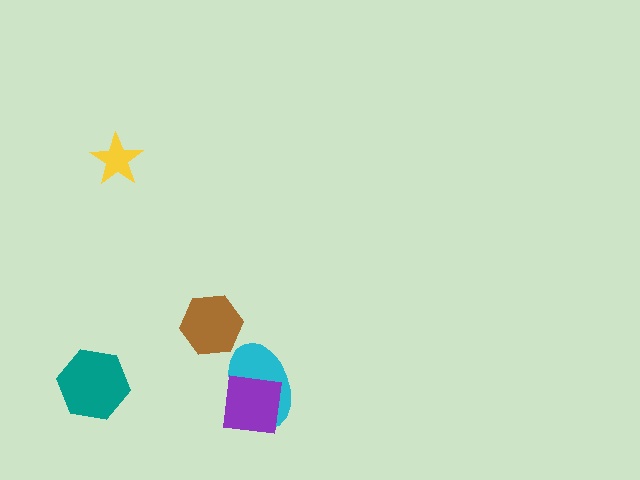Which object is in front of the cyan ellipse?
The purple square is in front of the cyan ellipse.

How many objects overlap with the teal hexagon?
0 objects overlap with the teal hexagon.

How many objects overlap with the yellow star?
0 objects overlap with the yellow star.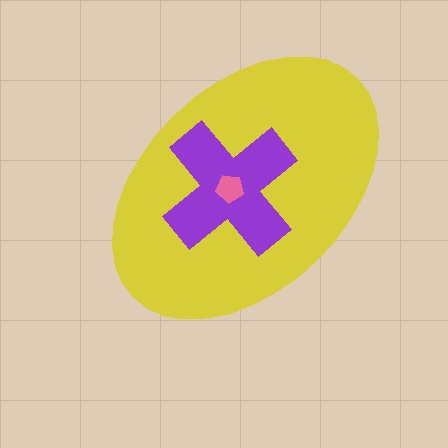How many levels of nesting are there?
3.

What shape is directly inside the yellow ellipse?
The purple cross.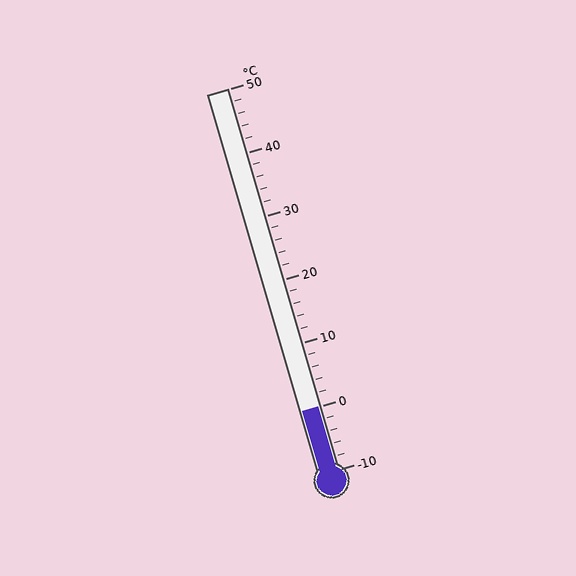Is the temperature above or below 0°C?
The temperature is at 0°C.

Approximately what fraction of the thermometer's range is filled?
The thermometer is filled to approximately 15% of its range.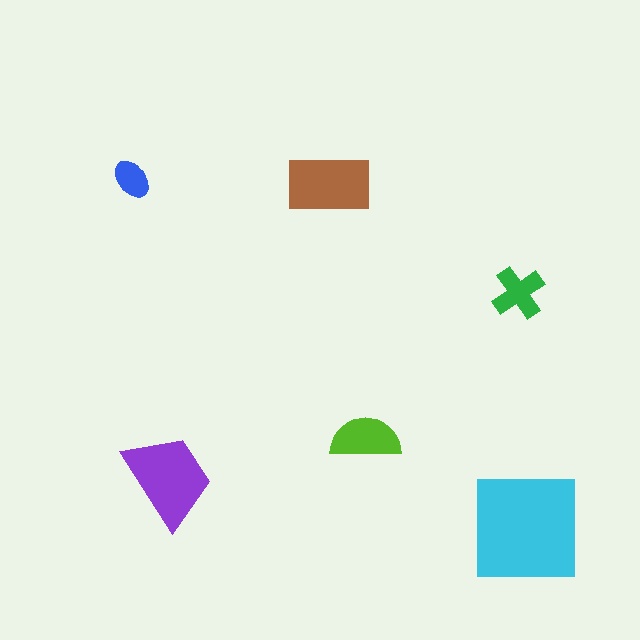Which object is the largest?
The cyan square.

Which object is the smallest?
The blue ellipse.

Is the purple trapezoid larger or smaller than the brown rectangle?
Larger.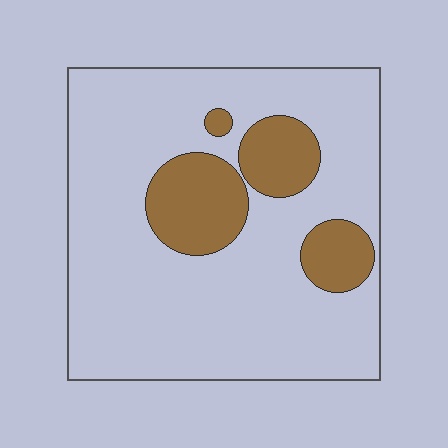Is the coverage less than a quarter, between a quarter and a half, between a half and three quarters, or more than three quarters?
Less than a quarter.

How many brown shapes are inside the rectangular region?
4.